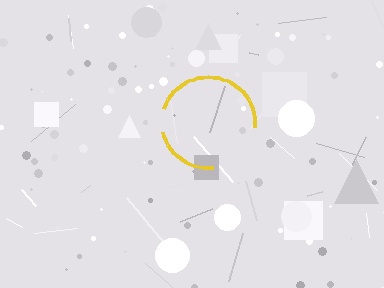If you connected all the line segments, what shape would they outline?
They would outline a circle.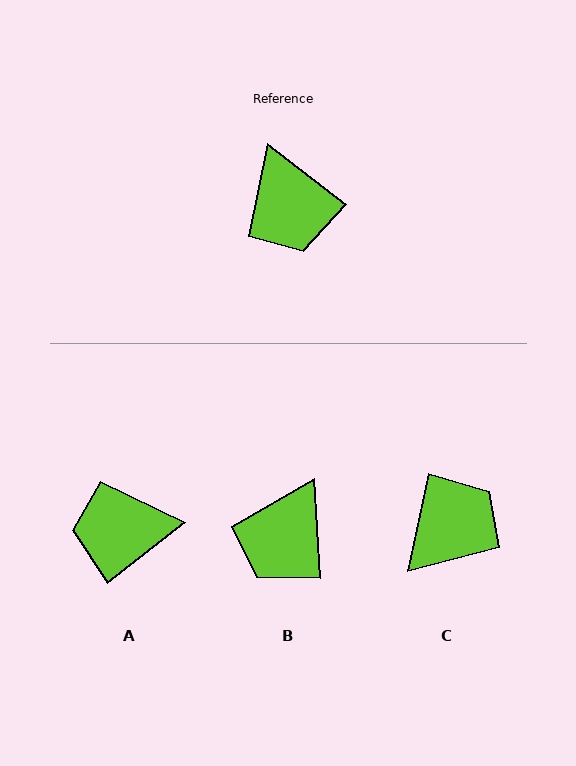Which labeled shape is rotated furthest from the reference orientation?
C, about 116 degrees away.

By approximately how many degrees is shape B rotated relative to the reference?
Approximately 49 degrees clockwise.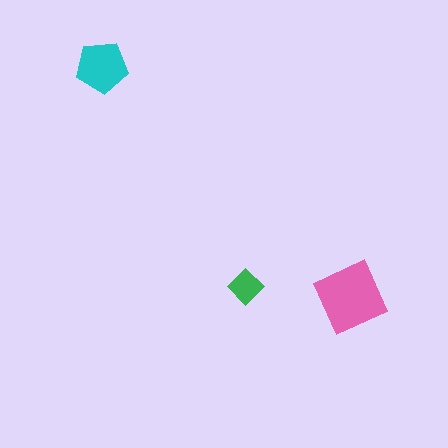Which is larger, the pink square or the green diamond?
The pink square.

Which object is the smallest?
The green diamond.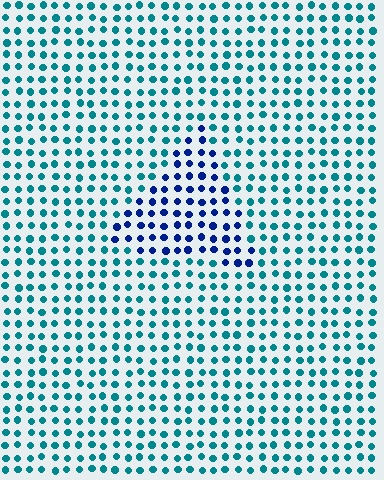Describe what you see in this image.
The image is filled with small teal elements in a uniform arrangement. A triangle-shaped region is visible where the elements are tinted to a slightly different hue, forming a subtle color boundary.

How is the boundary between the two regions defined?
The boundary is defined purely by a slight shift in hue (about 46 degrees). Spacing, size, and orientation are identical on both sides.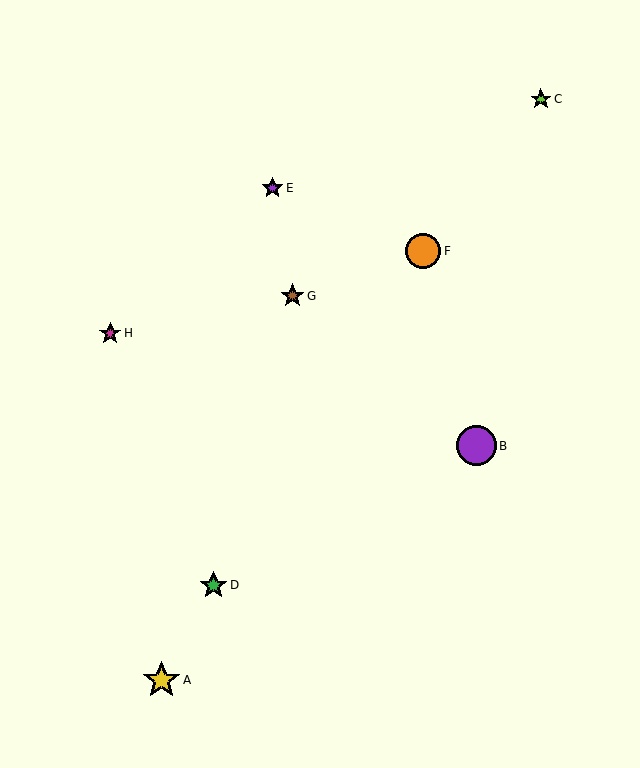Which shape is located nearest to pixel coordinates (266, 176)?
The purple star (labeled E) at (273, 188) is nearest to that location.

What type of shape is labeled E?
Shape E is a purple star.